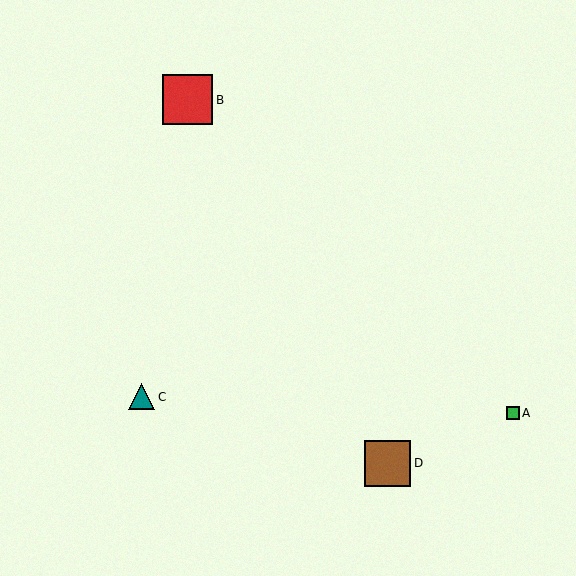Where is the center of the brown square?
The center of the brown square is at (388, 463).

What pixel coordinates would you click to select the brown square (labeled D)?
Click at (388, 463) to select the brown square D.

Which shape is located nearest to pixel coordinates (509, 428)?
The green square (labeled A) at (513, 413) is nearest to that location.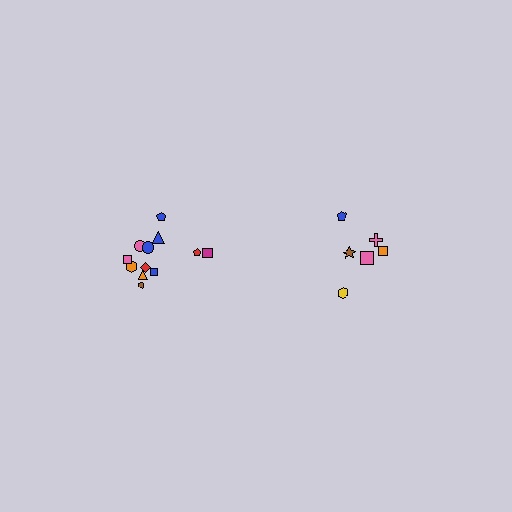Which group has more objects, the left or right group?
The left group.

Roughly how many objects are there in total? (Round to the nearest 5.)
Roughly 20 objects in total.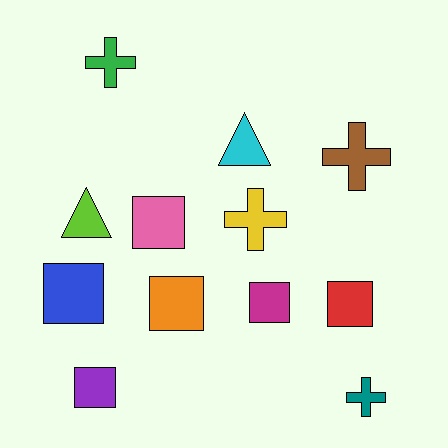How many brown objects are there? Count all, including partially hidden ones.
There is 1 brown object.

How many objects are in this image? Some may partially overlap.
There are 12 objects.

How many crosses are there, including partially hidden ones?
There are 4 crosses.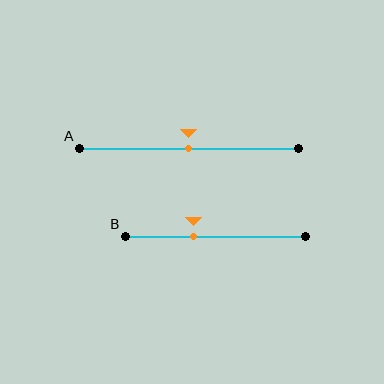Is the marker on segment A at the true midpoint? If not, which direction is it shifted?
Yes, the marker on segment A is at the true midpoint.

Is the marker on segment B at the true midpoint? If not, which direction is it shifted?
No, the marker on segment B is shifted to the left by about 12% of the segment length.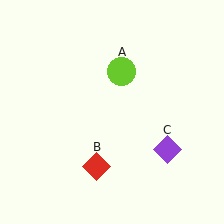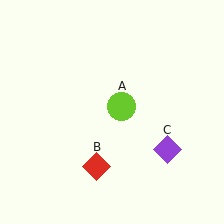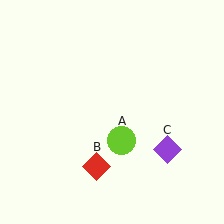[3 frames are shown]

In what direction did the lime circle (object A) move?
The lime circle (object A) moved down.